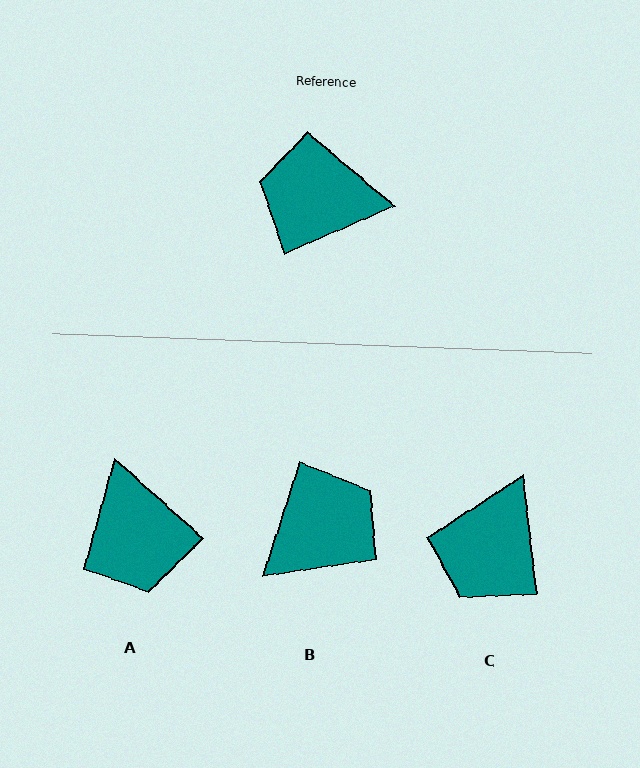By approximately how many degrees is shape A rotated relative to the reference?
Approximately 115 degrees counter-clockwise.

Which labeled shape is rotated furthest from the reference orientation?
B, about 131 degrees away.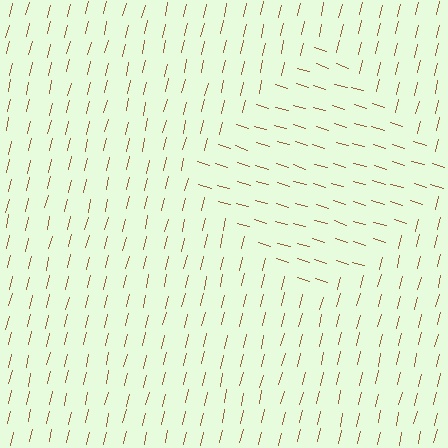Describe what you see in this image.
The image is filled with small brown line segments. A diamond region in the image has lines oriented differently from the surrounding lines, creating a visible texture boundary.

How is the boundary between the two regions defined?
The boundary is defined purely by a change in line orientation (approximately 86 degrees difference). All lines are the same color and thickness.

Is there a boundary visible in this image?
Yes, there is a texture boundary formed by a change in line orientation.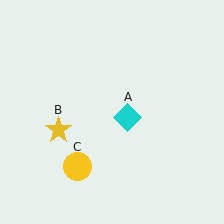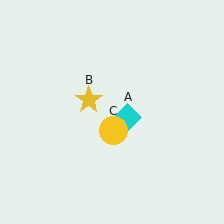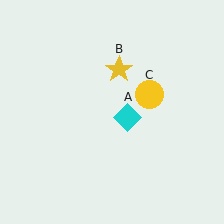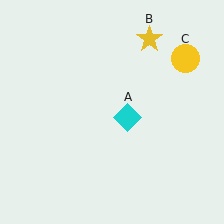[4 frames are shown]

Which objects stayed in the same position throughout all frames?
Cyan diamond (object A) remained stationary.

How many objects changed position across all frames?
2 objects changed position: yellow star (object B), yellow circle (object C).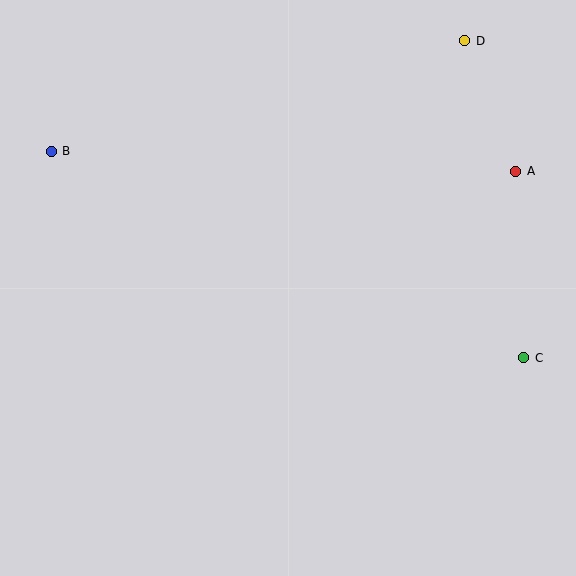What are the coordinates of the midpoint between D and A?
The midpoint between D and A is at (490, 106).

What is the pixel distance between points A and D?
The distance between A and D is 140 pixels.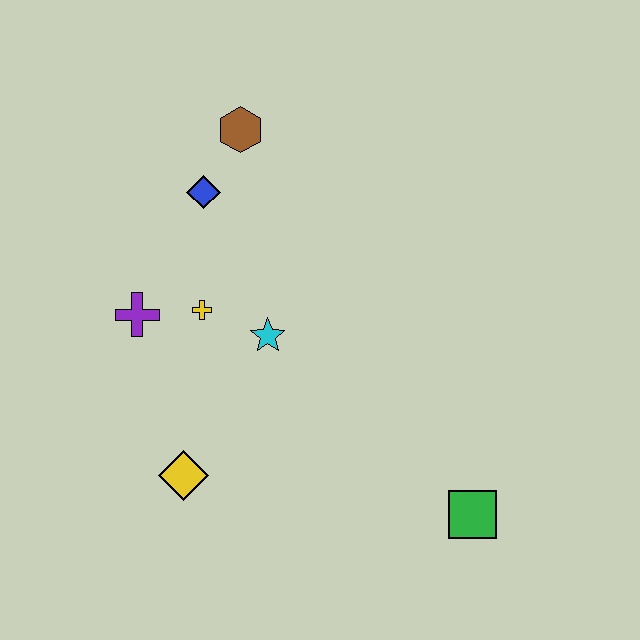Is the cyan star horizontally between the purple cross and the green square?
Yes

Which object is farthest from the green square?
The brown hexagon is farthest from the green square.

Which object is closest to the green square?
The cyan star is closest to the green square.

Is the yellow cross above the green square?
Yes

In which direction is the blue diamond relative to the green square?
The blue diamond is above the green square.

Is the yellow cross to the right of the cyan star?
No